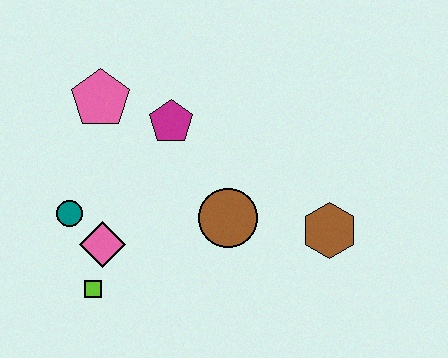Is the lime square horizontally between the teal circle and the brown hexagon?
Yes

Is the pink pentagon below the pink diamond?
No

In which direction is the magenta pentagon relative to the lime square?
The magenta pentagon is above the lime square.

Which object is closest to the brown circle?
The brown hexagon is closest to the brown circle.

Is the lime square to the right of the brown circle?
No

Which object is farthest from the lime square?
The brown hexagon is farthest from the lime square.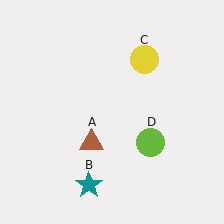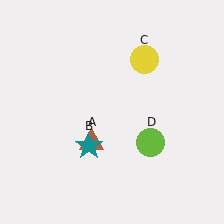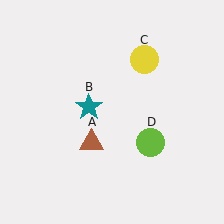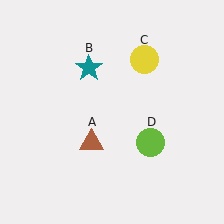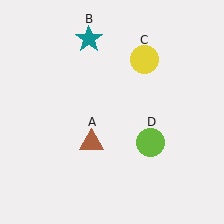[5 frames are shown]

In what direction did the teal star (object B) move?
The teal star (object B) moved up.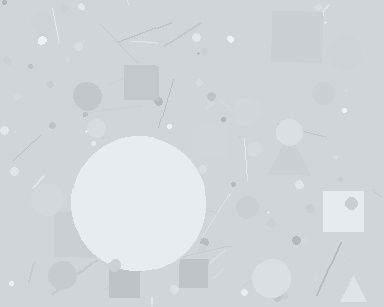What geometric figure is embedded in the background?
A circle is embedded in the background.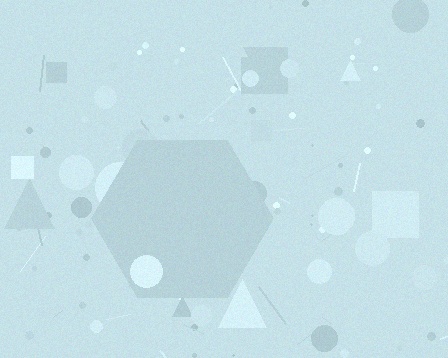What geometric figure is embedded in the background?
A hexagon is embedded in the background.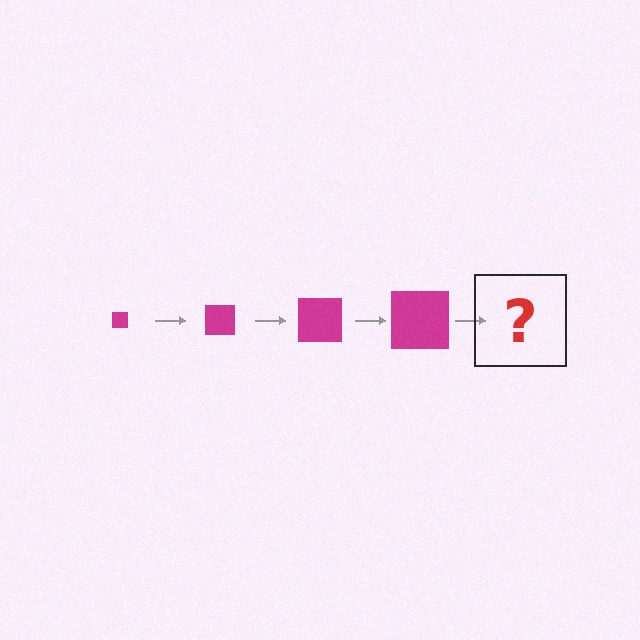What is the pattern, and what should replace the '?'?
The pattern is that the square gets progressively larger each step. The '?' should be a magenta square, larger than the previous one.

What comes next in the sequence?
The next element should be a magenta square, larger than the previous one.